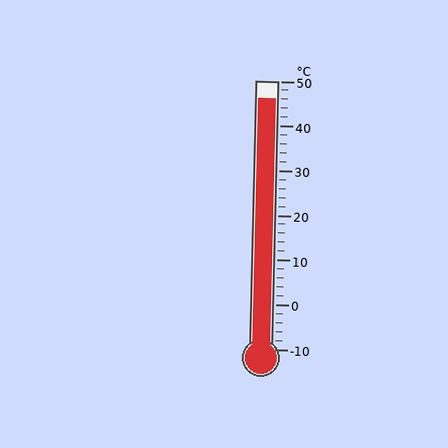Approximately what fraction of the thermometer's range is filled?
The thermometer is filled to approximately 95% of its range.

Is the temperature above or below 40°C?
The temperature is above 40°C.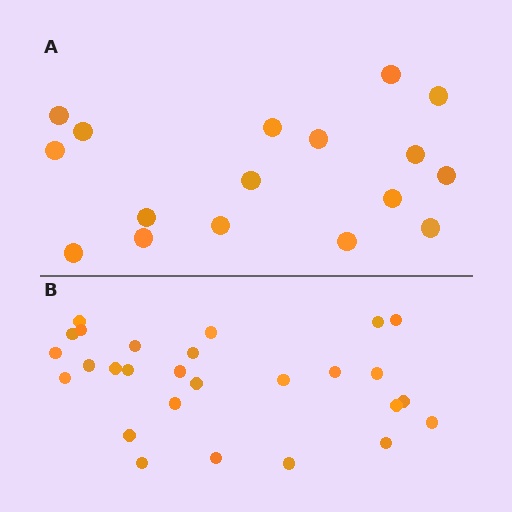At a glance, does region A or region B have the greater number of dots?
Region B (the bottom region) has more dots.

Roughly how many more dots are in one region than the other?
Region B has roughly 10 or so more dots than region A.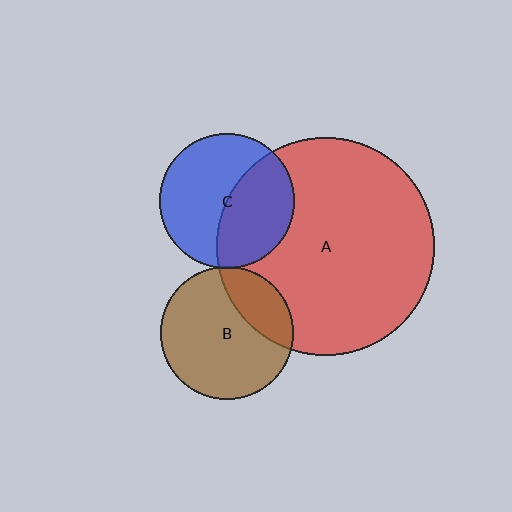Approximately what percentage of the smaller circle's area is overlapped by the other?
Approximately 5%.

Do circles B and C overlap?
Yes.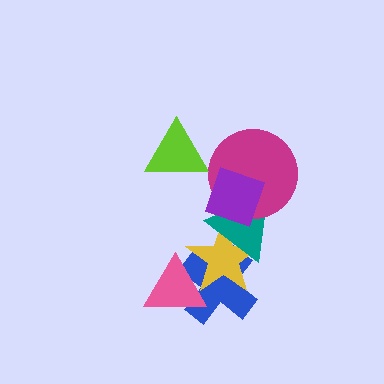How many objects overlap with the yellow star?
4 objects overlap with the yellow star.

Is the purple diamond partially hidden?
No, no other shape covers it.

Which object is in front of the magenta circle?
The purple diamond is in front of the magenta circle.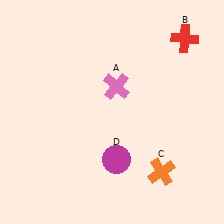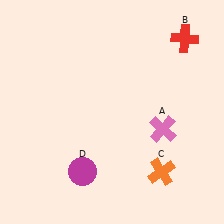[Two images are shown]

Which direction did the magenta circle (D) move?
The magenta circle (D) moved left.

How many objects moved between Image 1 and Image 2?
2 objects moved between the two images.